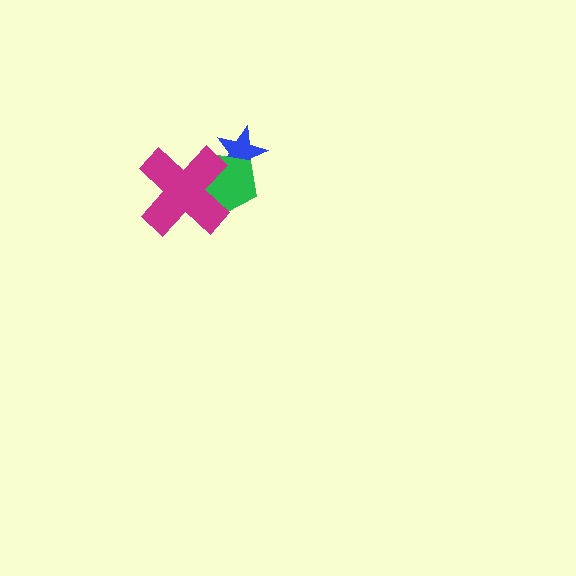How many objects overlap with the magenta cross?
1 object overlaps with the magenta cross.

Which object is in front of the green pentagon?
The magenta cross is in front of the green pentagon.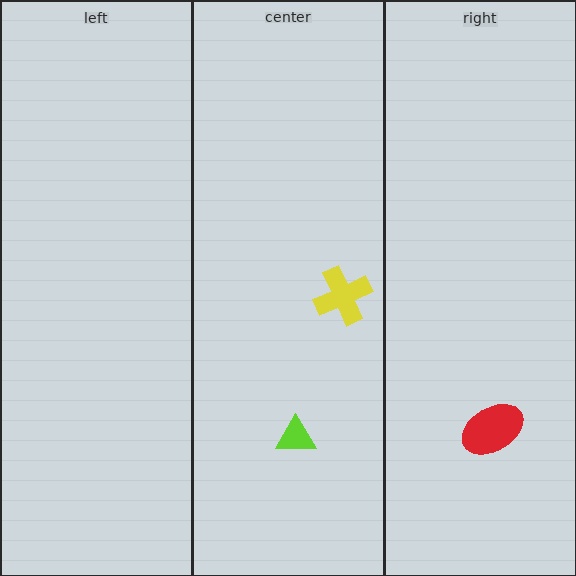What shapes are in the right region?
The red ellipse.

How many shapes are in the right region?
1.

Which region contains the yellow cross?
The center region.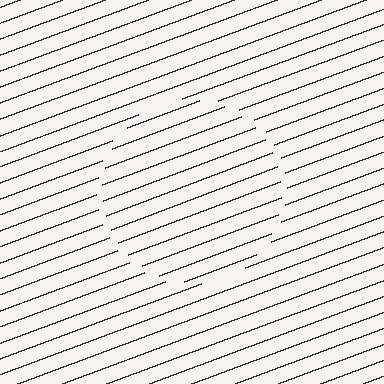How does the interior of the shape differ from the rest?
The interior of the shape contains the same grating, shifted by half a period — the contour is defined by the phase discontinuity where line-ends from the inner and outer gratings abut.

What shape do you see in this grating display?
An illusory circle. The interior of the shape contains the same grating, shifted by half a period — the contour is defined by the phase discontinuity where line-ends from the inner and outer gratings abut.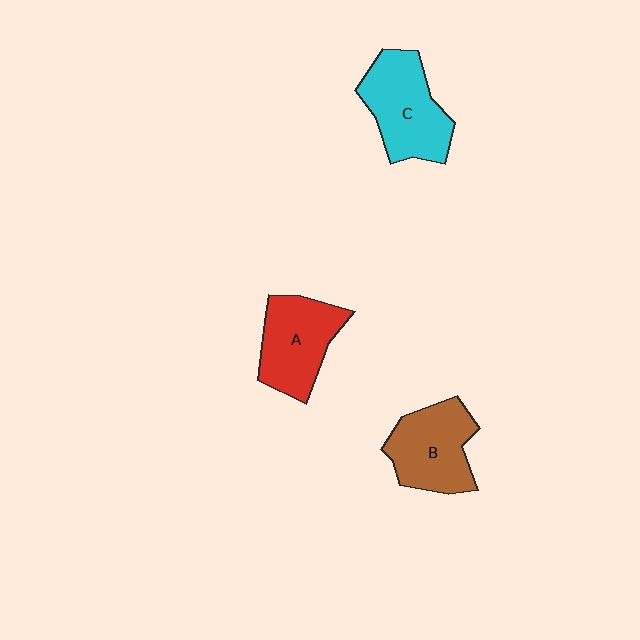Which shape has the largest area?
Shape C (cyan).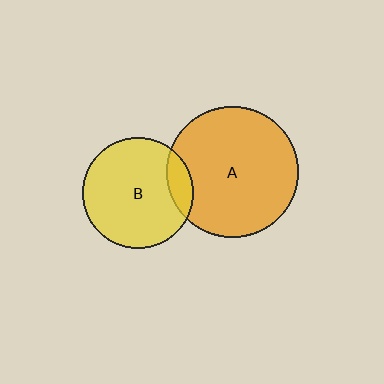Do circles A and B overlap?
Yes.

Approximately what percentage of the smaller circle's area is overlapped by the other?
Approximately 15%.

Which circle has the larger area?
Circle A (orange).